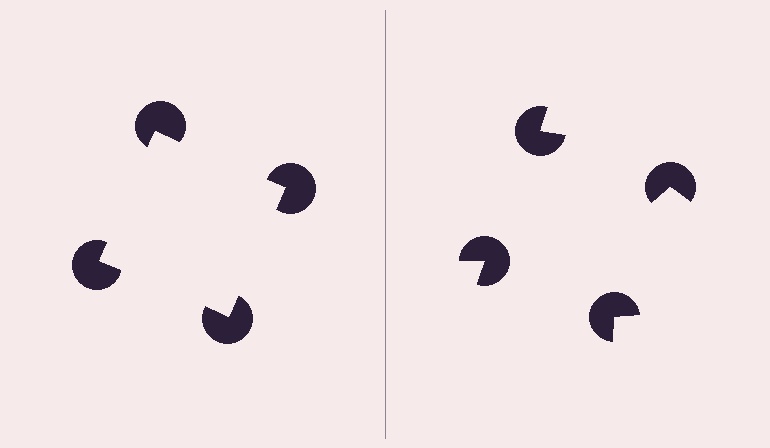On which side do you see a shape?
An illusory square appears on the left side. On the right side the wedge cuts are rotated, so no coherent shape forms.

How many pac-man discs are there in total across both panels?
8 — 4 on each side.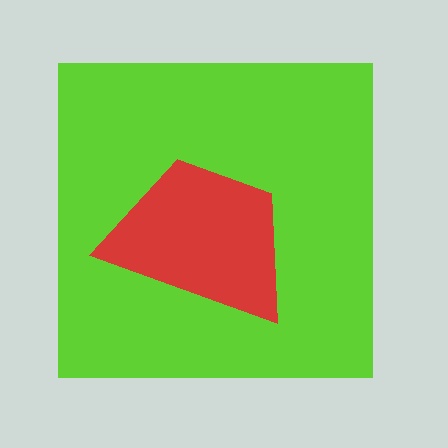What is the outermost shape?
The lime square.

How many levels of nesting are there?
2.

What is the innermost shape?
The red trapezoid.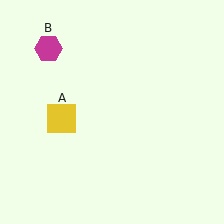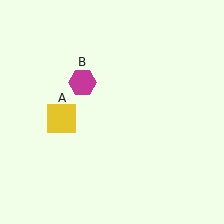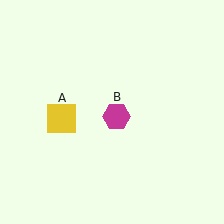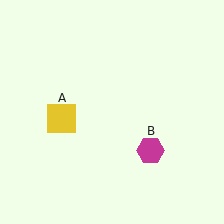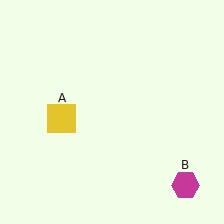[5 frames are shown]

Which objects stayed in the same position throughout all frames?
Yellow square (object A) remained stationary.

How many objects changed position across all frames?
1 object changed position: magenta hexagon (object B).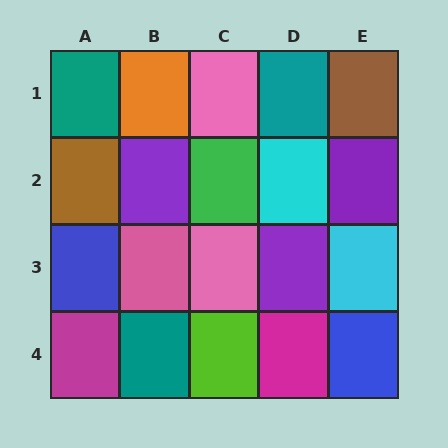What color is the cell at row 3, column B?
Pink.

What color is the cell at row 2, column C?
Green.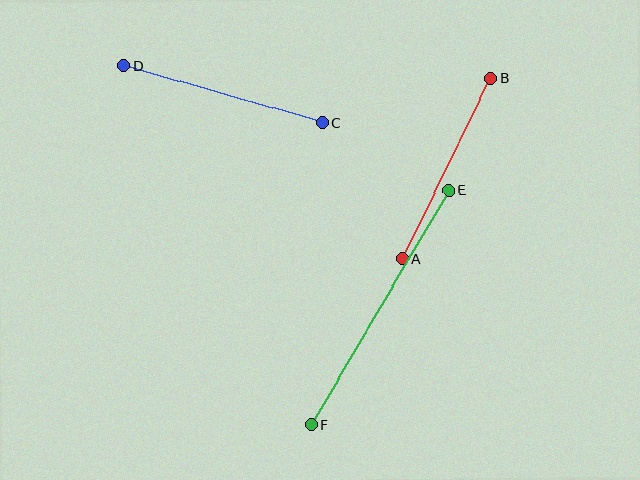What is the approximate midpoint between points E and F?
The midpoint is at approximately (380, 308) pixels.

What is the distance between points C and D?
The distance is approximately 206 pixels.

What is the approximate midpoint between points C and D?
The midpoint is at approximately (223, 94) pixels.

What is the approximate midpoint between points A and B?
The midpoint is at approximately (447, 169) pixels.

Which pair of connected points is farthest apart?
Points E and F are farthest apart.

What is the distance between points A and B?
The distance is approximately 201 pixels.